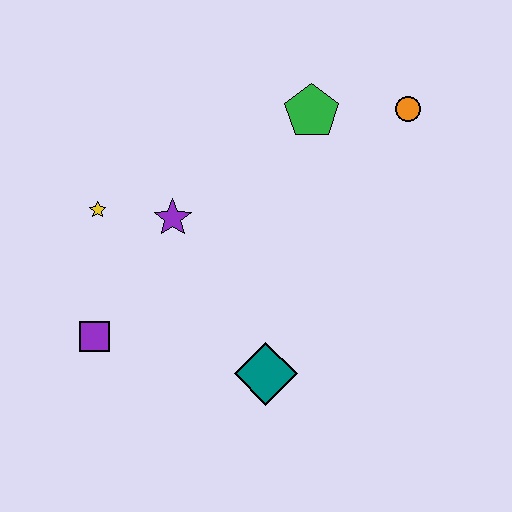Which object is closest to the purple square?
The yellow star is closest to the purple square.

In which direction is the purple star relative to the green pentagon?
The purple star is to the left of the green pentagon.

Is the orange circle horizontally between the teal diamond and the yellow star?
No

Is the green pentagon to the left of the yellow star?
No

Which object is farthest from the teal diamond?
The orange circle is farthest from the teal diamond.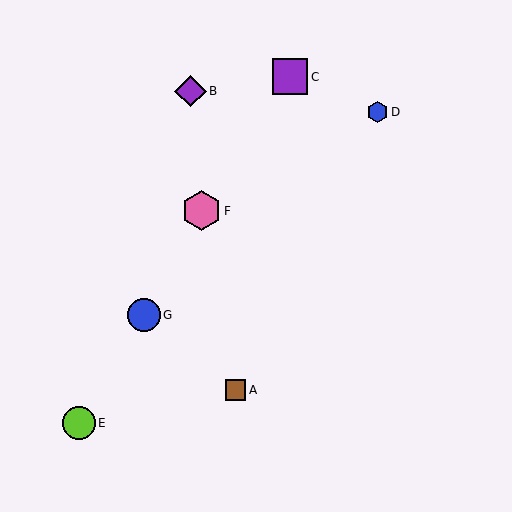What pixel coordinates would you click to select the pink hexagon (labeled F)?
Click at (202, 211) to select the pink hexagon F.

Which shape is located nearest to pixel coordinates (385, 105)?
The blue hexagon (labeled D) at (377, 112) is nearest to that location.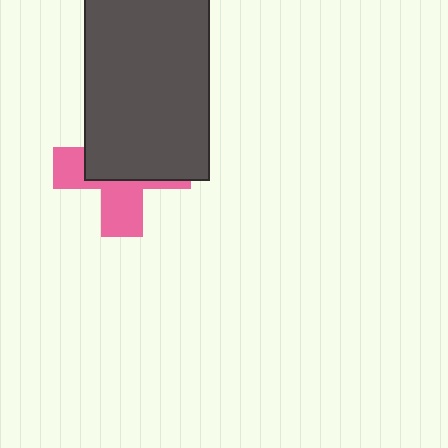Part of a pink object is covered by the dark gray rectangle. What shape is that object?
It is a cross.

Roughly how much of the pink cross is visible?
A small part of it is visible (roughly 42%).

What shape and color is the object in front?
The object in front is a dark gray rectangle.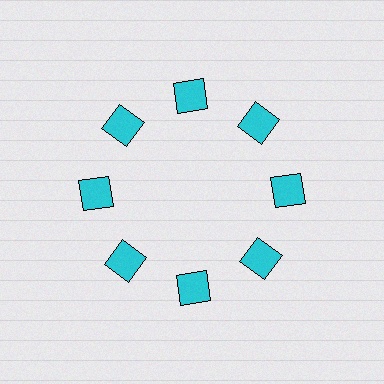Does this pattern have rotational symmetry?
Yes, this pattern has 8-fold rotational symmetry. It looks the same after rotating 45 degrees around the center.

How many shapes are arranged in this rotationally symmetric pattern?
There are 8 shapes, arranged in 8 groups of 1.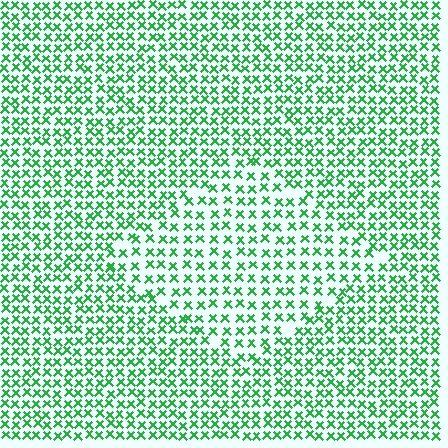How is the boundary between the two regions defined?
The boundary is defined by a change in element density (approximately 1.5x ratio). All elements are the same color, size, and shape.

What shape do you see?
I see a diamond.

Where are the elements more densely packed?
The elements are more densely packed outside the diamond boundary.